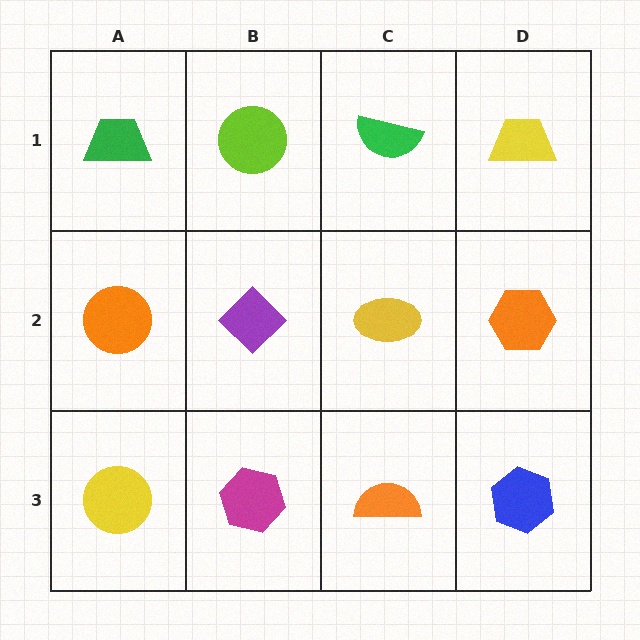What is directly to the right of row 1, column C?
A yellow trapezoid.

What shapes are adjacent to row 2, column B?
A lime circle (row 1, column B), a magenta hexagon (row 3, column B), an orange circle (row 2, column A), a yellow ellipse (row 2, column C).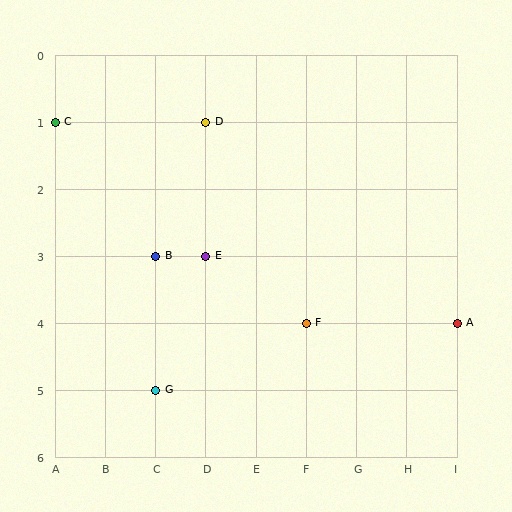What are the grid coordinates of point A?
Point A is at grid coordinates (I, 4).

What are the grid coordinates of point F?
Point F is at grid coordinates (F, 4).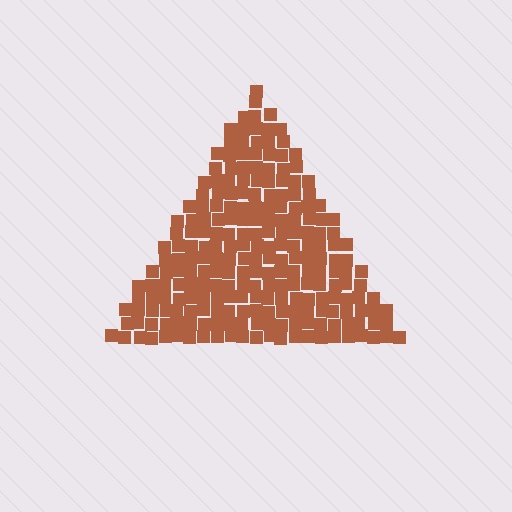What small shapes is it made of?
It is made of small squares.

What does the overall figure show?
The overall figure shows a triangle.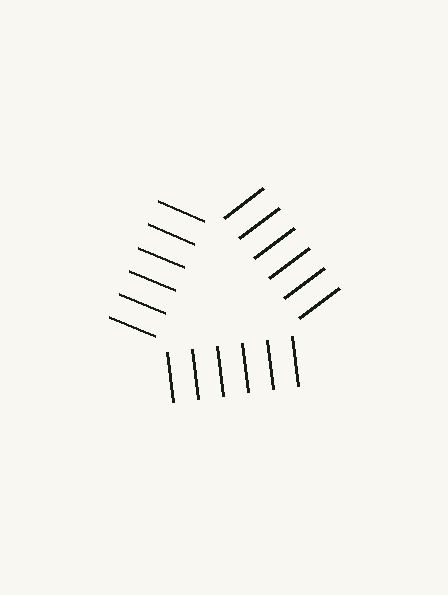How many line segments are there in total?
18 — 6 along each of the 3 edges.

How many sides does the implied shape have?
3 sides — the line-ends trace a triangle.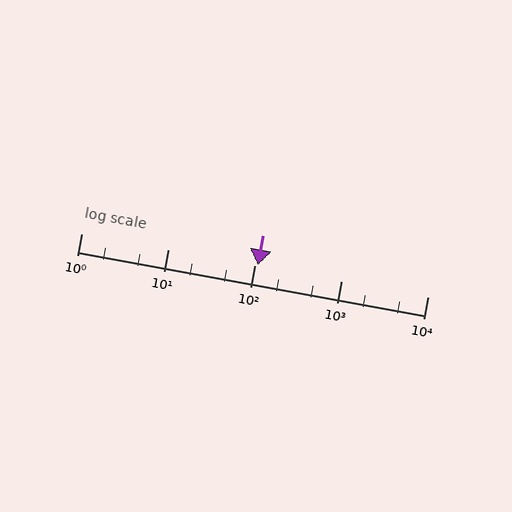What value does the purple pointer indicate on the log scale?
The pointer indicates approximately 110.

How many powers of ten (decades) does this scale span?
The scale spans 4 decades, from 1 to 10000.